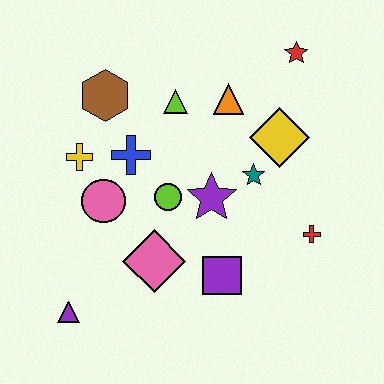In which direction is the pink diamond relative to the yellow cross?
The pink diamond is below the yellow cross.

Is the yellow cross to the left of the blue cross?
Yes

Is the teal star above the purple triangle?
Yes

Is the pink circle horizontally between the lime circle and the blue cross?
No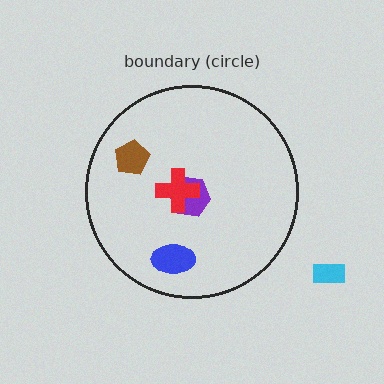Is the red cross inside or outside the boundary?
Inside.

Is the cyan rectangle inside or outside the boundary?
Outside.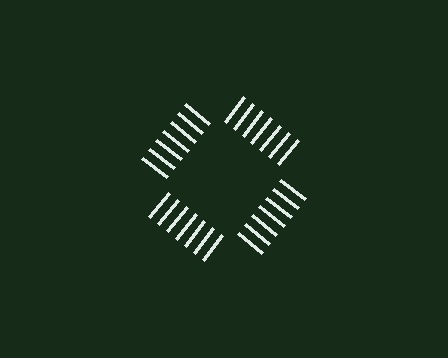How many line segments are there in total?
28 — 7 along each of the 4 edges.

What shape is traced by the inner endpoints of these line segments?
An illusory square — the line segments terminate on its edges but no continuous stroke is drawn.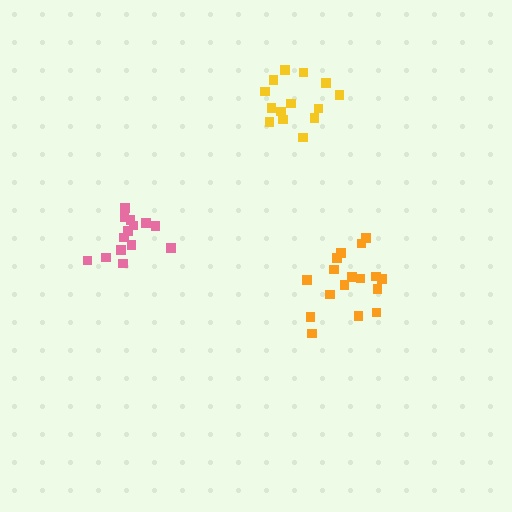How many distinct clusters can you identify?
There are 3 distinct clusters.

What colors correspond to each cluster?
The clusters are colored: orange, pink, yellow.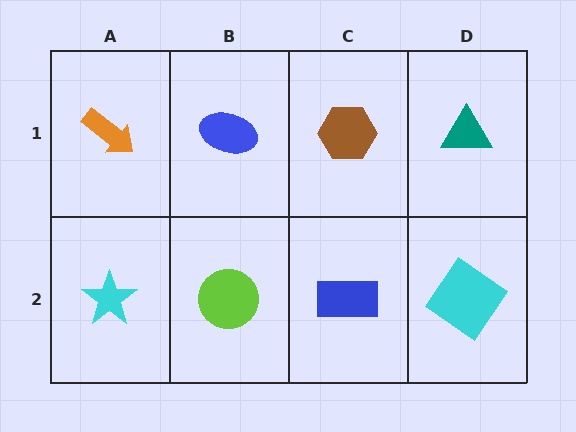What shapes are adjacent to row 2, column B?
A blue ellipse (row 1, column B), a cyan star (row 2, column A), a blue rectangle (row 2, column C).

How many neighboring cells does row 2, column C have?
3.